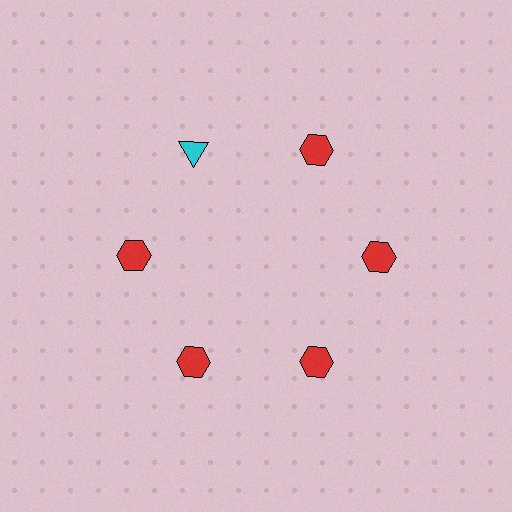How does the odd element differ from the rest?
It differs in both color (cyan instead of red) and shape (triangle instead of hexagon).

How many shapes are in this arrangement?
There are 6 shapes arranged in a ring pattern.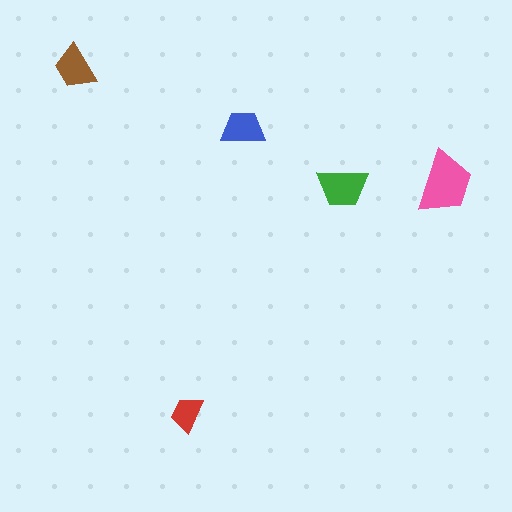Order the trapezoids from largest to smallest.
the pink one, the green one, the brown one, the blue one, the red one.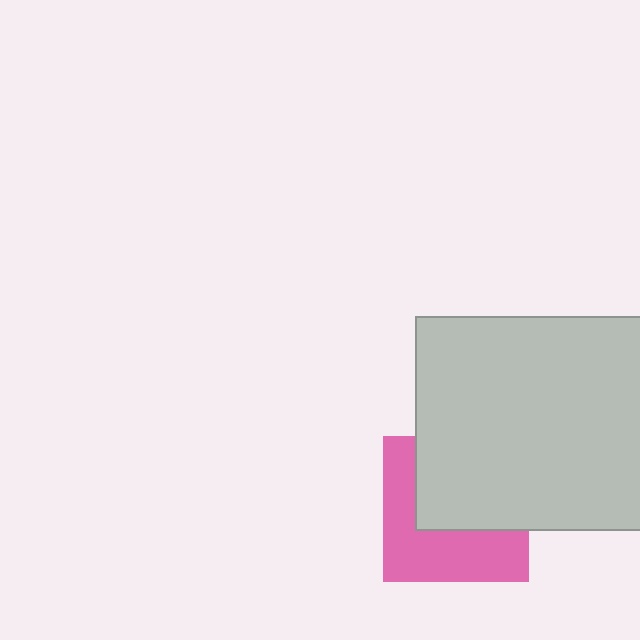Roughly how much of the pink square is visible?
About half of it is visible (roughly 49%).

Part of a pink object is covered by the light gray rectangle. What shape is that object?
It is a square.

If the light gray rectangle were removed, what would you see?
You would see the complete pink square.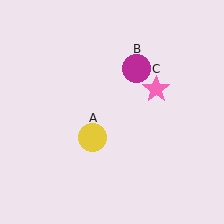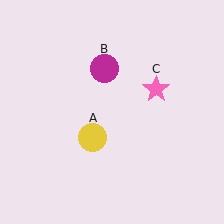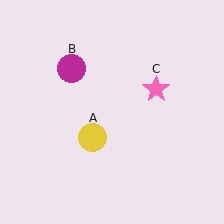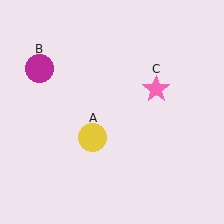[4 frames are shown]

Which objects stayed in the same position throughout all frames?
Yellow circle (object A) and pink star (object C) remained stationary.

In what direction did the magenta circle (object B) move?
The magenta circle (object B) moved left.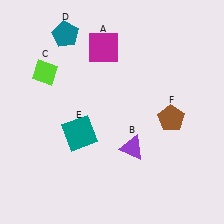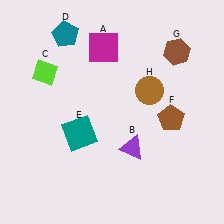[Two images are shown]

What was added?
A brown hexagon (G), a brown circle (H) were added in Image 2.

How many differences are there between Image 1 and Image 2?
There are 2 differences between the two images.